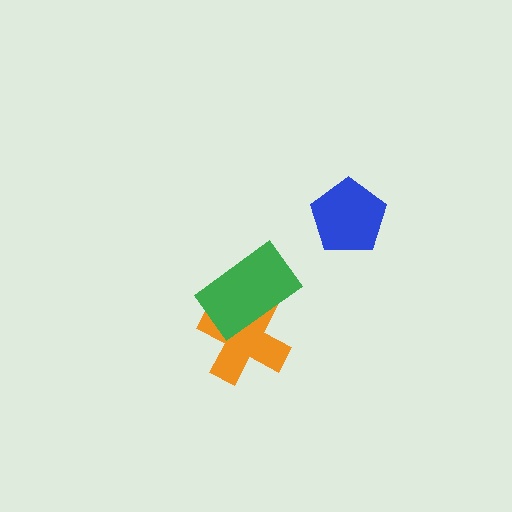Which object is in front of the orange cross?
The green rectangle is in front of the orange cross.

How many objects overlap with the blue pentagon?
0 objects overlap with the blue pentagon.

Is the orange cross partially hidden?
Yes, it is partially covered by another shape.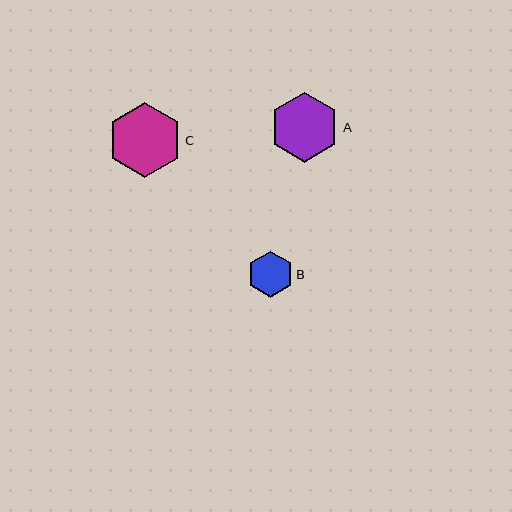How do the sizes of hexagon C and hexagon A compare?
Hexagon C and hexagon A are approximately the same size.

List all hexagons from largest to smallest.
From largest to smallest: C, A, B.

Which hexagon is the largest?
Hexagon C is the largest with a size of approximately 75 pixels.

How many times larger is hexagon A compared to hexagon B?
Hexagon A is approximately 1.5 times the size of hexagon B.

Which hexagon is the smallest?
Hexagon B is the smallest with a size of approximately 46 pixels.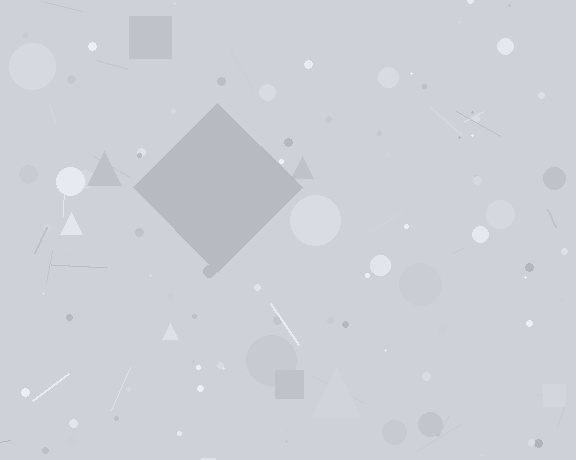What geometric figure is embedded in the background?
A diamond is embedded in the background.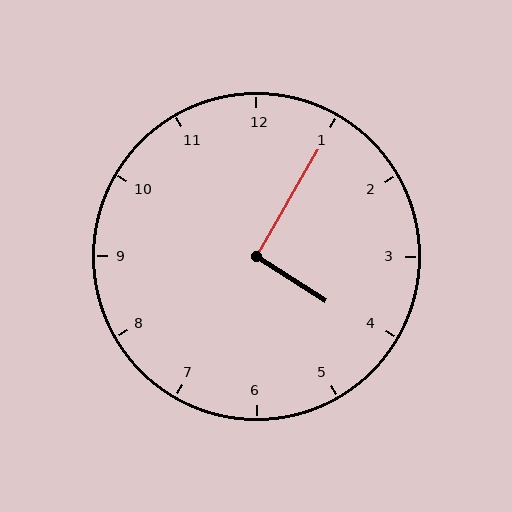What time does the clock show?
4:05.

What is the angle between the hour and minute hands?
Approximately 92 degrees.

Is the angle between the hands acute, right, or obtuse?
It is right.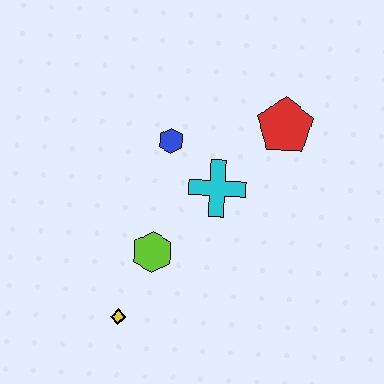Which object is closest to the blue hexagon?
The cyan cross is closest to the blue hexagon.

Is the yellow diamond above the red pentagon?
No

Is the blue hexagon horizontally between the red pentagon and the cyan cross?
No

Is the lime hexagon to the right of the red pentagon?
No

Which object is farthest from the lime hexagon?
The red pentagon is farthest from the lime hexagon.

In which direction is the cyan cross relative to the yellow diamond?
The cyan cross is above the yellow diamond.